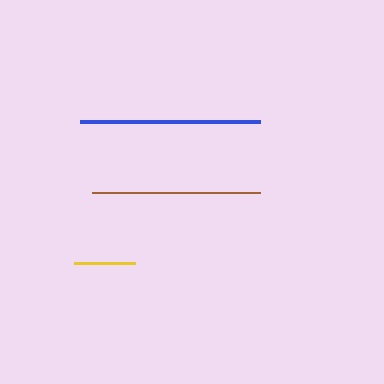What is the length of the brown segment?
The brown segment is approximately 168 pixels long.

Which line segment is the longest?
The blue line is the longest at approximately 179 pixels.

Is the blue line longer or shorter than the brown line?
The blue line is longer than the brown line.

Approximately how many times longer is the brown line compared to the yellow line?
The brown line is approximately 2.8 times the length of the yellow line.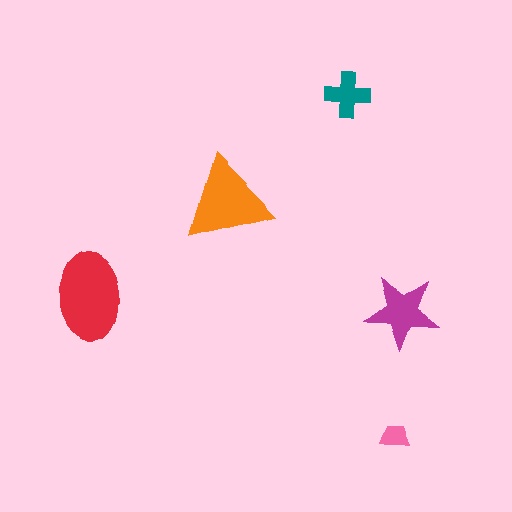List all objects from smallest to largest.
The pink trapezoid, the teal cross, the magenta star, the orange triangle, the red ellipse.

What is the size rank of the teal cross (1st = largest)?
4th.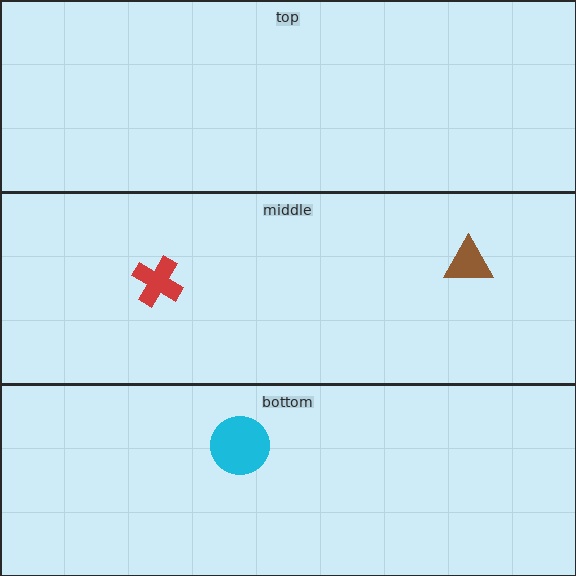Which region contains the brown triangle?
The middle region.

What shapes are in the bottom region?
The cyan circle.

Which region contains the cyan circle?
The bottom region.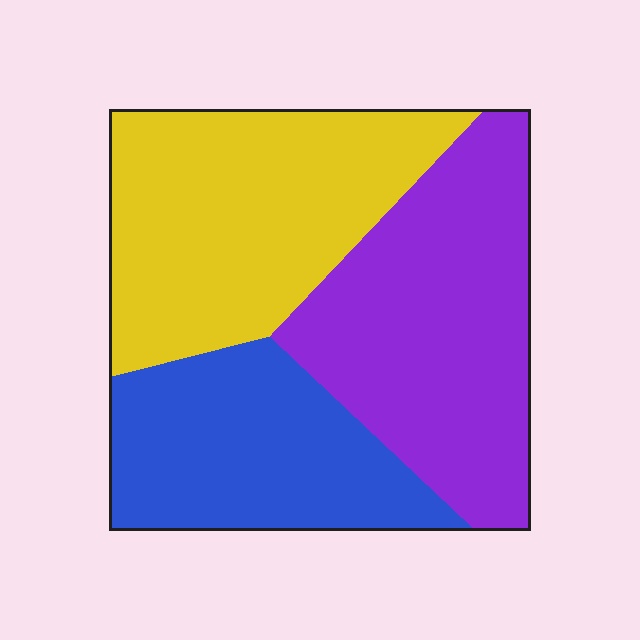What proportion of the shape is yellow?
Yellow takes up about three eighths (3/8) of the shape.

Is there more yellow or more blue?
Yellow.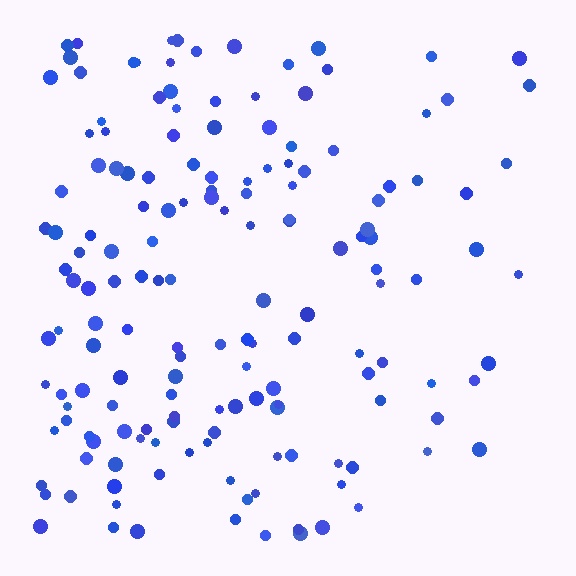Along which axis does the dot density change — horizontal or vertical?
Horizontal.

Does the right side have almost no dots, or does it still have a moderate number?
Still a moderate number, just noticeably fewer than the left.